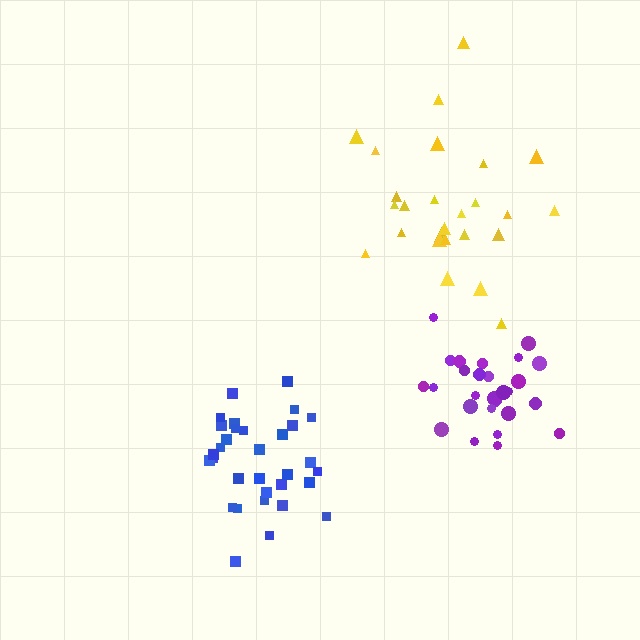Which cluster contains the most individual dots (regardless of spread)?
Blue (32).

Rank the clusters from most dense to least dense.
purple, blue, yellow.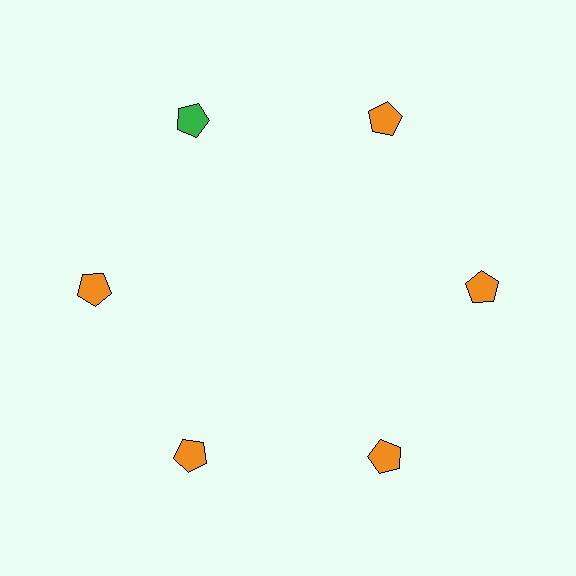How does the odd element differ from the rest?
It has a different color: green instead of orange.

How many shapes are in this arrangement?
There are 6 shapes arranged in a ring pattern.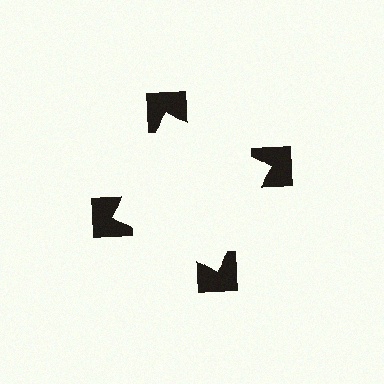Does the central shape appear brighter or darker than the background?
It typically appears slightly brighter than the background, even though no actual brightness change is drawn.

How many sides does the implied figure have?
4 sides.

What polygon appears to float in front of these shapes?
An illusory square — its edges are inferred from the aligned wedge cuts in the notched squares, not physically drawn.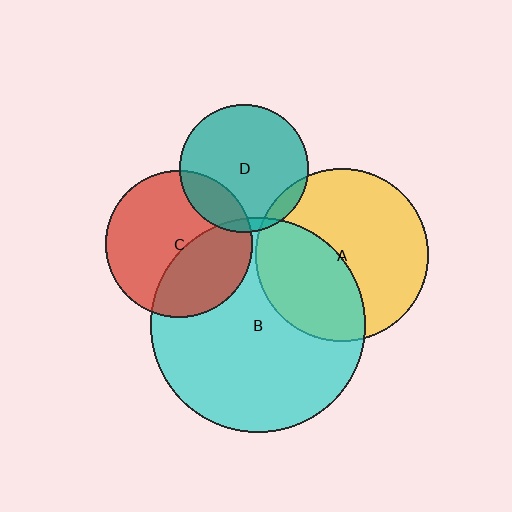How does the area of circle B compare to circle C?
Approximately 2.1 times.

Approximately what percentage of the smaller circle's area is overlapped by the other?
Approximately 5%.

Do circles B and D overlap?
Yes.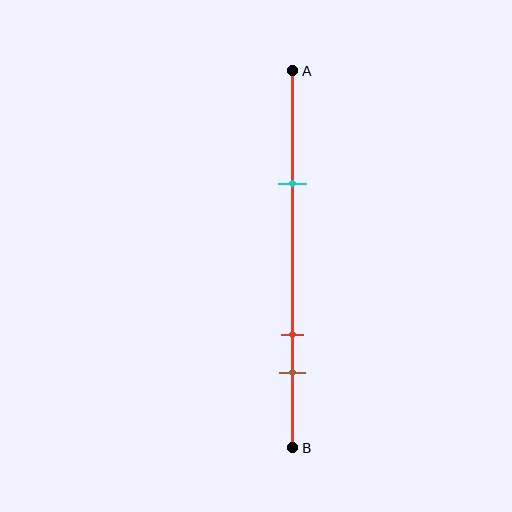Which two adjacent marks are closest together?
The red and brown marks are the closest adjacent pair.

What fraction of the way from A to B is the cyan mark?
The cyan mark is approximately 30% (0.3) of the way from A to B.